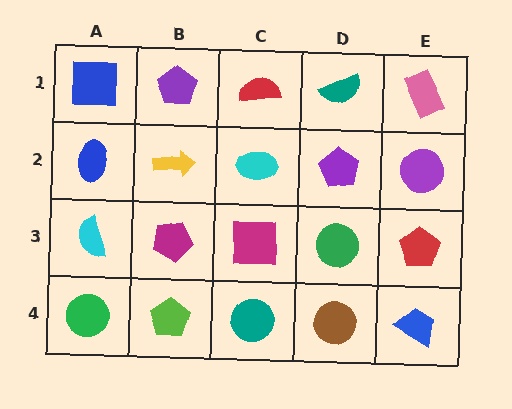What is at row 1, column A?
A blue square.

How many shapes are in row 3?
5 shapes.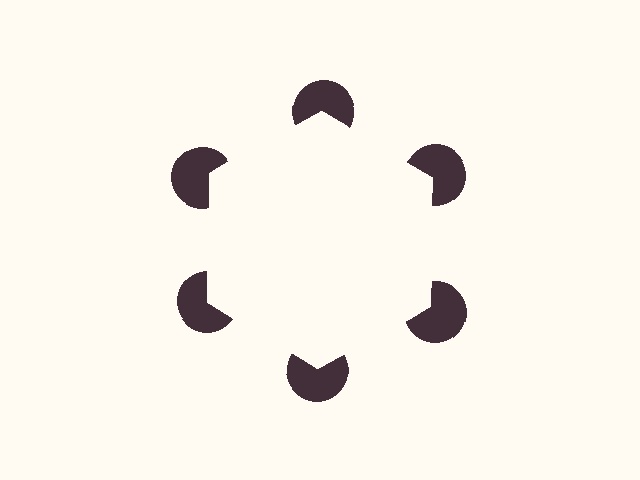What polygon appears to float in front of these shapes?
An illusory hexagon — its edges are inferred from the aligned wedge cuts in the pac-man discs, not physically drawn.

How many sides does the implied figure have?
6 sides.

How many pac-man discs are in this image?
There are 6 — one at each vertex of the illusory hexagon.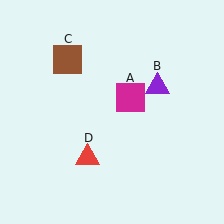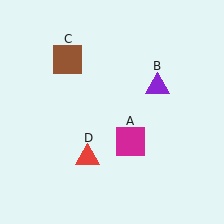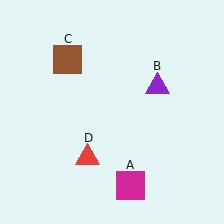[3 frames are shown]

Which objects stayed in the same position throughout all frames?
Purple triangle (object B) and brown square (object C) and red triangle (object D) remained stationary.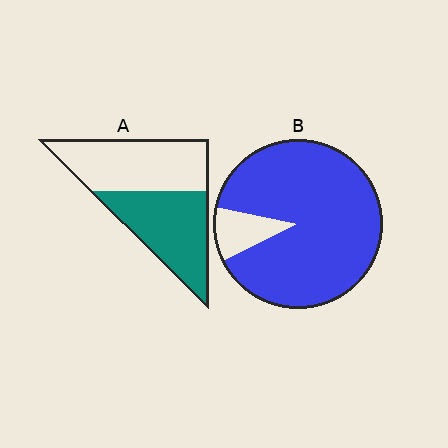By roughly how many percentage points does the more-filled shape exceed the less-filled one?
By roughly 40 percentage points (B over A).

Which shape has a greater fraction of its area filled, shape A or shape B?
Shape B.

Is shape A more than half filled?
Roughly half.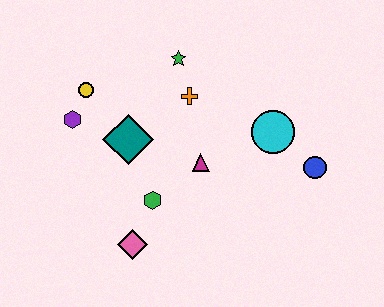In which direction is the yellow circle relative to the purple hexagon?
The yellow circle is above the purple hexagon.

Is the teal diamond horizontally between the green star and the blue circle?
No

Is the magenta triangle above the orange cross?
No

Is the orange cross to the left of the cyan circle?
Yes